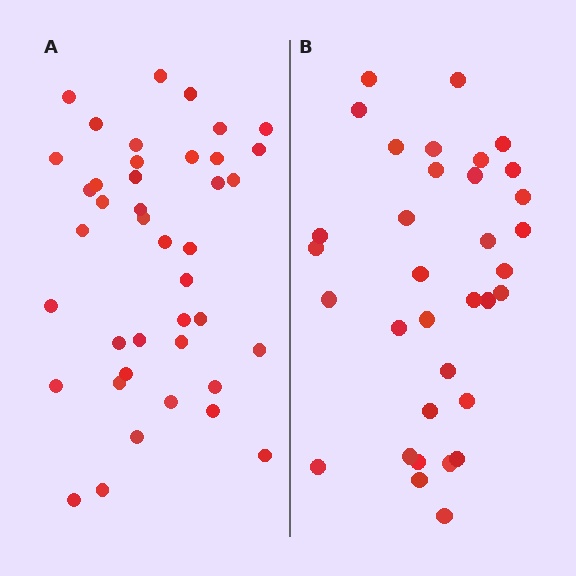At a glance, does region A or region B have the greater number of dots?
Region A (the left region) has more dots.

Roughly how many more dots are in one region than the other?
Region A has roughly 8 or so more dots than region B.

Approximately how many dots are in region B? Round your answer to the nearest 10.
About 30 dots. (The exact count is 34, which rounds to 30.)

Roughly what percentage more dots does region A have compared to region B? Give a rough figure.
About 20% more.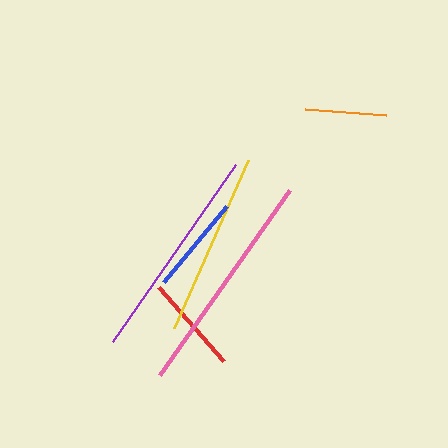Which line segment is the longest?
The pink line is the longest at approximately 226 pixels.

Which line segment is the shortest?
The orange line is the shortest at approximately 81 pixels.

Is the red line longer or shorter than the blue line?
The blue line is longer than the red line.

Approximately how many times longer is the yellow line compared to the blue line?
The yellow line is approximately 1.9 times the length of the blue line.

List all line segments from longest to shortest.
From longest to shortest: pink, purple, yellow, blue, red, orange.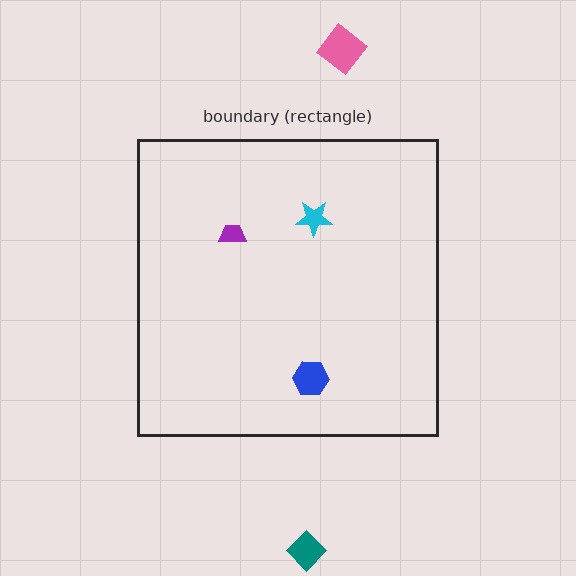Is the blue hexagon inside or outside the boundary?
Inside.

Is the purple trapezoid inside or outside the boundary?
Inside.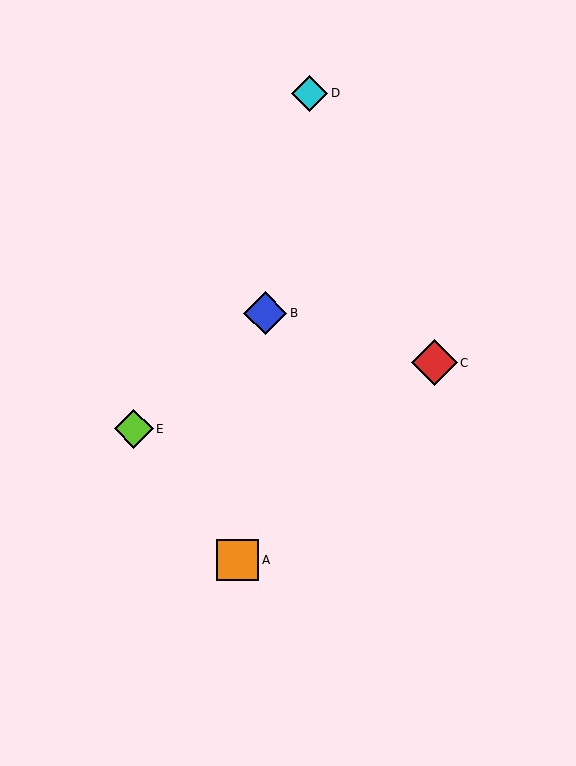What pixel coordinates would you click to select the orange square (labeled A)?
Click at (238, 560) to select the orange square A.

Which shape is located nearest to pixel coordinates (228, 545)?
The orange square (labeled A) at (238, 560) is nearest to that location.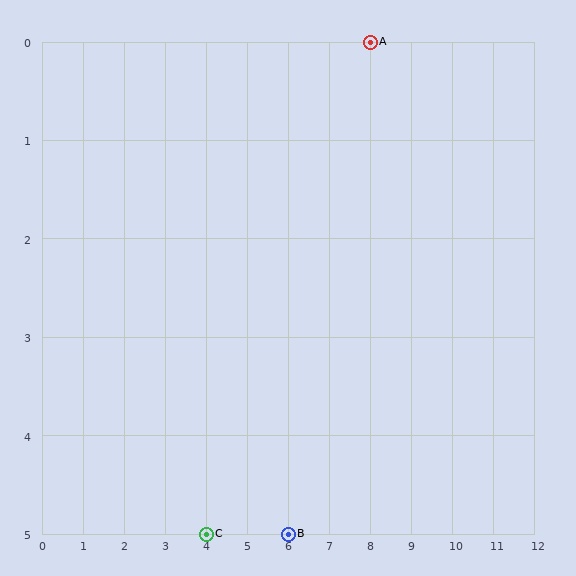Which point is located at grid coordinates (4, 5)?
Point C is at (4, 5).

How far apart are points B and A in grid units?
Points B and A are 2 columns and 5 rows apart (about 5.4 grid units diagonally).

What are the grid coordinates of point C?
Point C is at grid coordinates (4, 5).